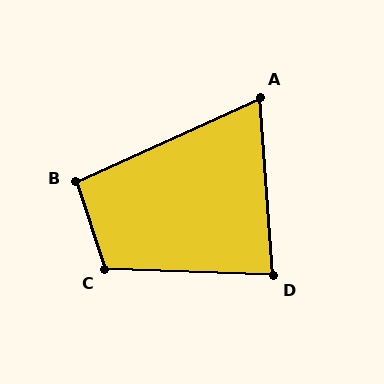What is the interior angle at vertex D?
Approximately 84 degrees (acute).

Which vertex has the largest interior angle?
C, at approximately 110 degrees.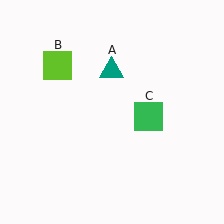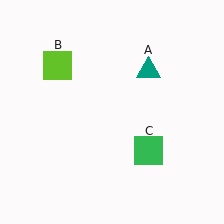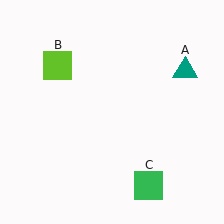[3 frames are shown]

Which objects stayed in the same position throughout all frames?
Lime square (object B) remained stationary.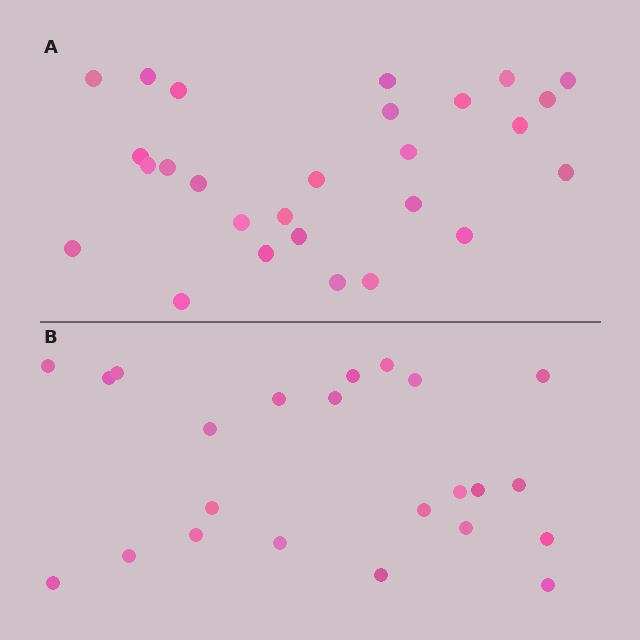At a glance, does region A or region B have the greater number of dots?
Region A (the top region) has more dots.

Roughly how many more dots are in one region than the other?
Region A has about 4 more dots than region B.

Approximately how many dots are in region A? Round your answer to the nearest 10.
About 30 dots. (The exact count is 27, which rounds to 30.)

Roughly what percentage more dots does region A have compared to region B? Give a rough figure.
About 15% more.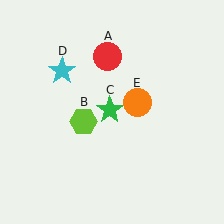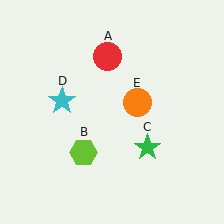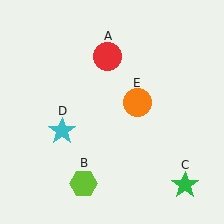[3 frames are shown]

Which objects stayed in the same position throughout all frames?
Red circle (object A) and orange circle (object E) remained stationary.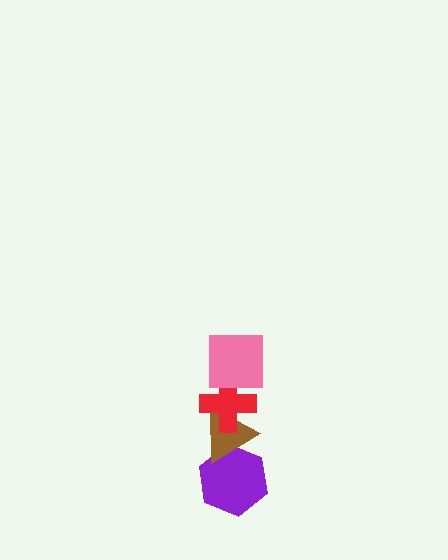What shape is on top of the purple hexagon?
The brown triangle is on top of the purple hexagon.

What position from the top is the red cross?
The red cross is 2nd from the top.